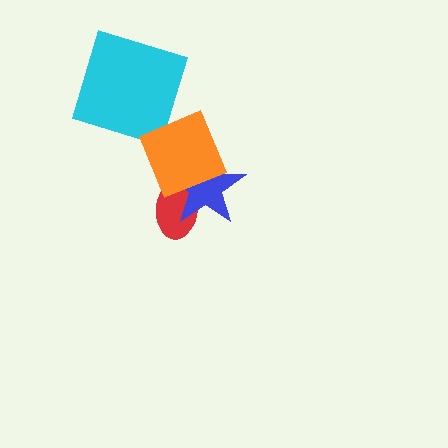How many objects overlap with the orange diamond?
2 objects overlap with the orange diamond.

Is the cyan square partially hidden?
No, no other shape covers it.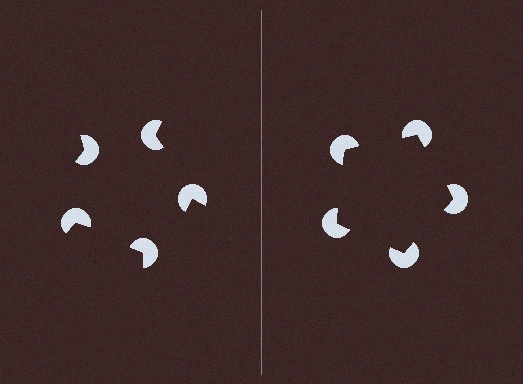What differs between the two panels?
The pac-man discs are positioned identically on both sides; only the wedge orientations differ. On the right they align to a pentagon; on the left they are misaligned.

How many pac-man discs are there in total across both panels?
10 — 5 on each side.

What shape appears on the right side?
An illusory pentagon.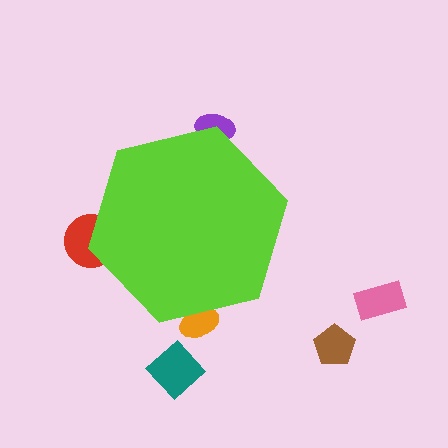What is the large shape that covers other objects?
A lime hexagon.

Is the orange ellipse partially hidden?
Yes, the orange ellipse is partially hidden behind the lime hexagon.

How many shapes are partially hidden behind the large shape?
3 shapes are partially hidden.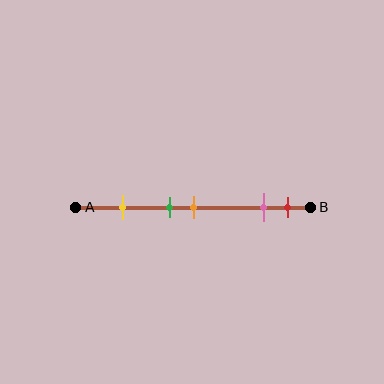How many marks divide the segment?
There are 5 marks dividing the segment.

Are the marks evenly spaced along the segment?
No, the marks are not evenly spaced.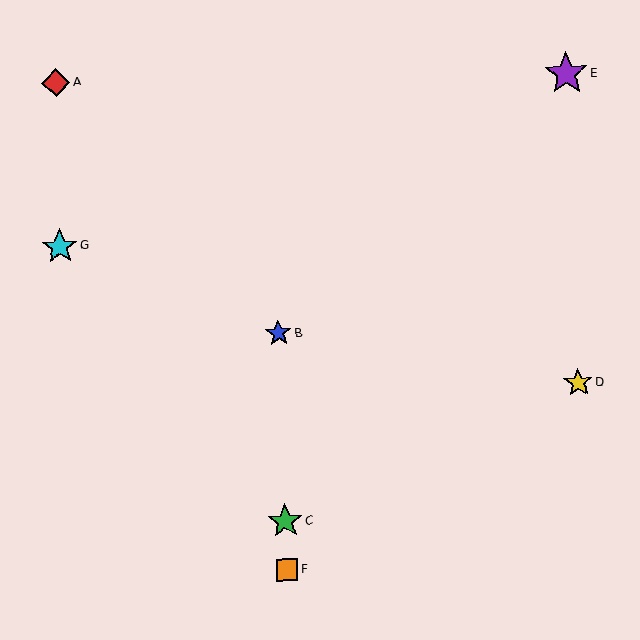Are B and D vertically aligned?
No, B is at x≈278 and D is at x≈578.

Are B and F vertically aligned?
Yes, both are at x≈278.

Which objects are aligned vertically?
Objects B, C, F are aligned vertically.